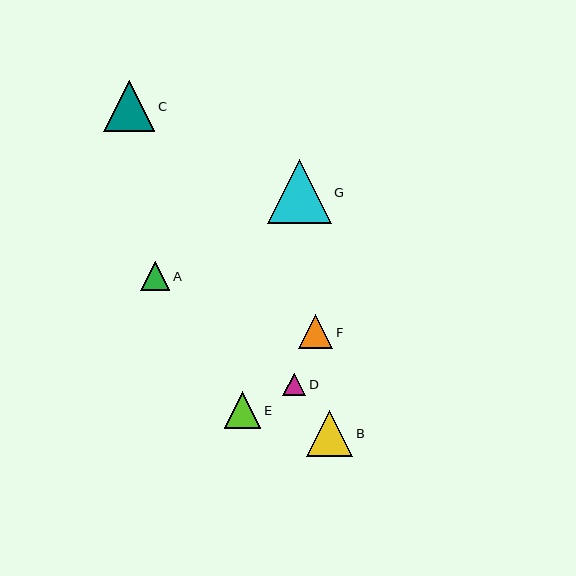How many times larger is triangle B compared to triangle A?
Triangle B is approximately 1.6 times the size of triangle A.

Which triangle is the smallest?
Triangle D is the smallest with a size of approximately 23 pixels.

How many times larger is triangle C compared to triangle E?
Triangle C is approximately 1.4 times the size of triangle E.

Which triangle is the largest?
Triangle G is the largest with a size of approximately 64 pixels.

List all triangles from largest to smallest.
From largest to smallest: G, C, B, E, F, A, D.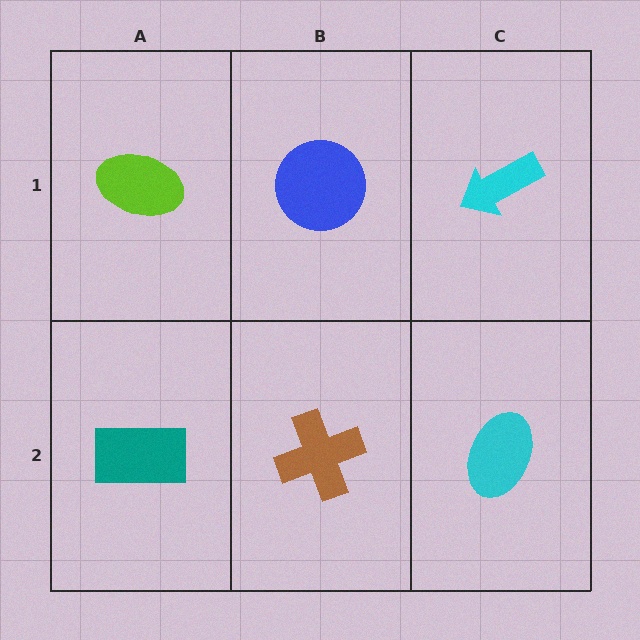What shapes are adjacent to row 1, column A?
A teal rectangle (row 2, column A), a blue circle (row 1, column B).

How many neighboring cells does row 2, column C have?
2.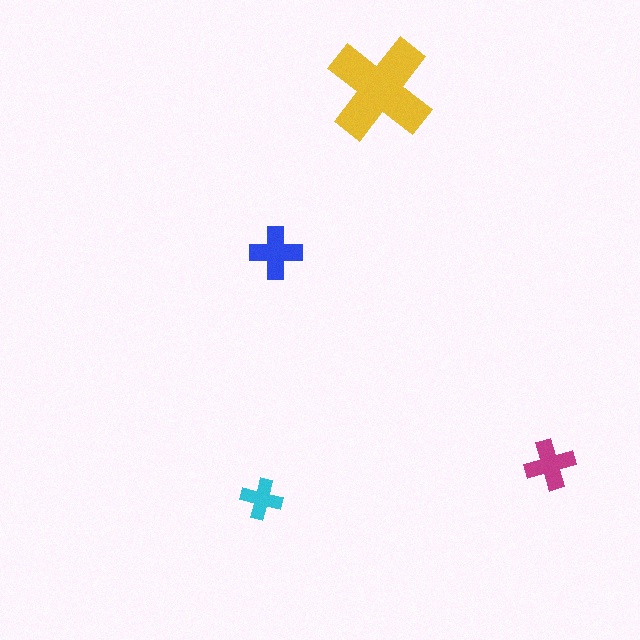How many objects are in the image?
There are 4 objects in the image.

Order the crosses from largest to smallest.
the yellow one, the blue one, the magenta one, the cyan one.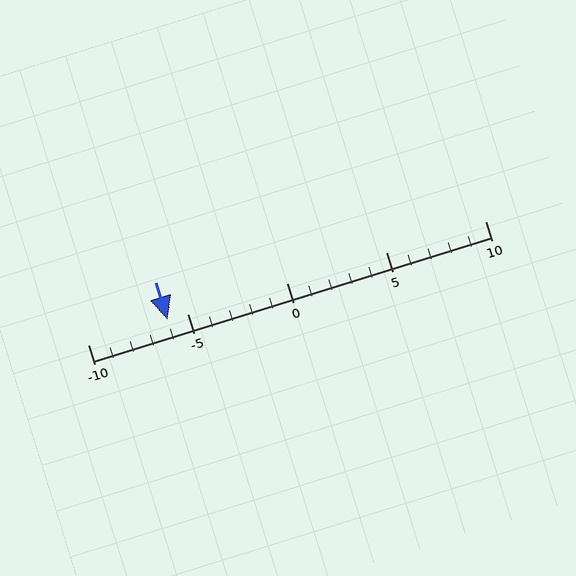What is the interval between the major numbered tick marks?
The major tick marks are spaced 5 units apart.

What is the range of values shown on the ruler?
The ruler shows values from -10 to 10.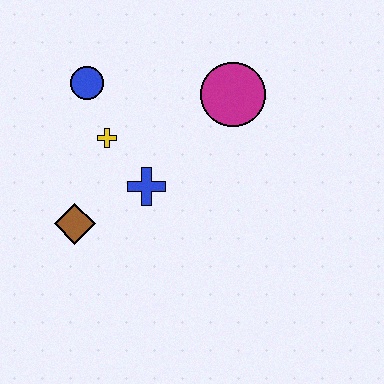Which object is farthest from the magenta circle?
The brown diamond is farthest from the magenta circle.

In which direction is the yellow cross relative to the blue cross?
The yellow cross is above the blue cross.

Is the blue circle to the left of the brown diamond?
No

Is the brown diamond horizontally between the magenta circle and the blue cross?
No